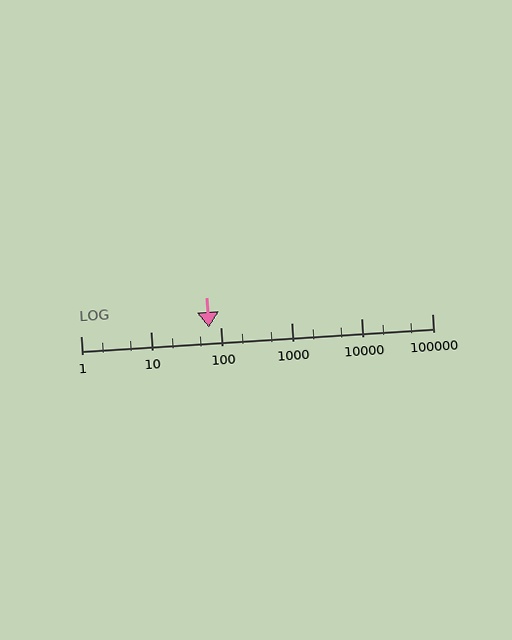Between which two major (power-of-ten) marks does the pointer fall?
The pointer is between 10 and 100.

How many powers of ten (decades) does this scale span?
The scale spans 5 decades, from 1 to 100000.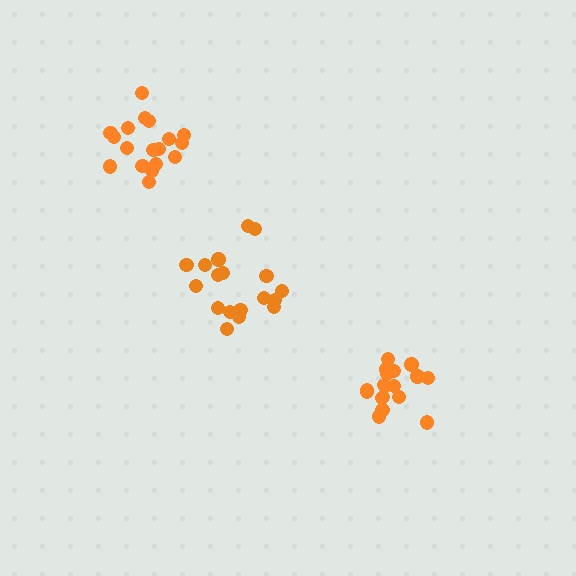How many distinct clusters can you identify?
There are 3 distinct clusters.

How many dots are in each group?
Group 1: 18 dots, Group 2: 18 dots, Group 3: 18 dots (54 total).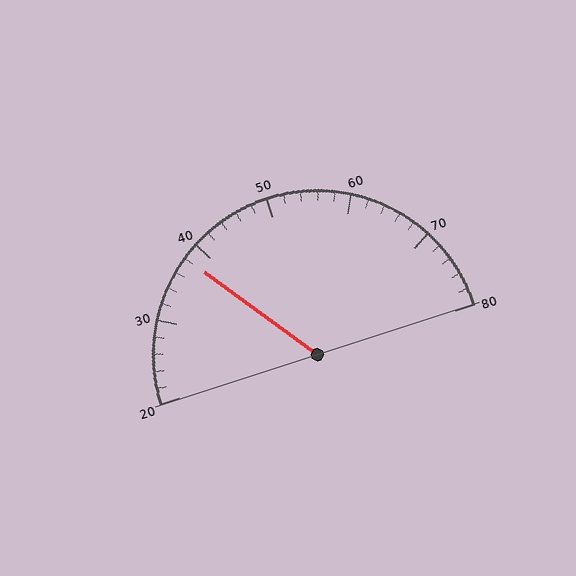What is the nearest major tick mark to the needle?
The nearest major tick mark is 40.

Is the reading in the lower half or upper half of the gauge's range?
The reading is in the lower half of the range (20 to 80).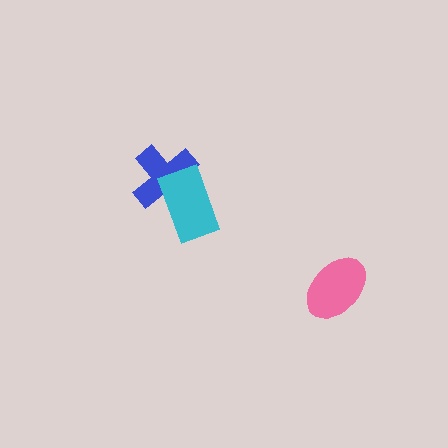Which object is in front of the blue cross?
The cyan rectangle is in front of the blue cross.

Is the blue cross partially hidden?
Yes, it is partially covered by another shape.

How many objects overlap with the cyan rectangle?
1 object overlaps with the cyan rectangle.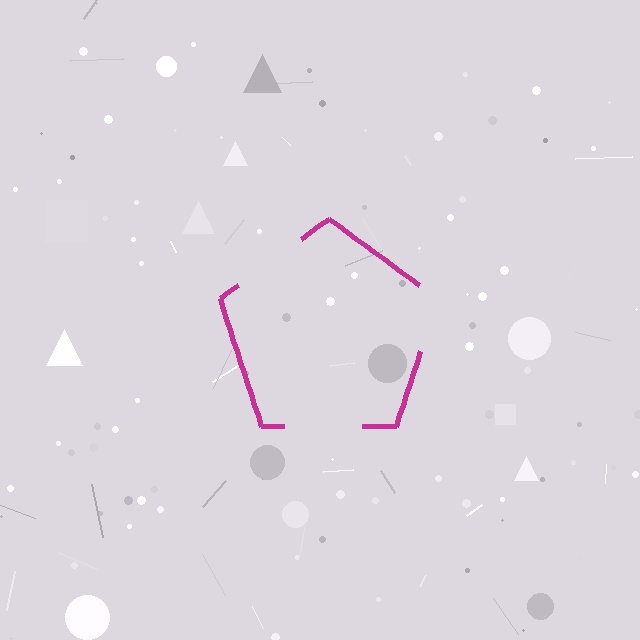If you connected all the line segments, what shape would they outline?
They would outline a pentagon.